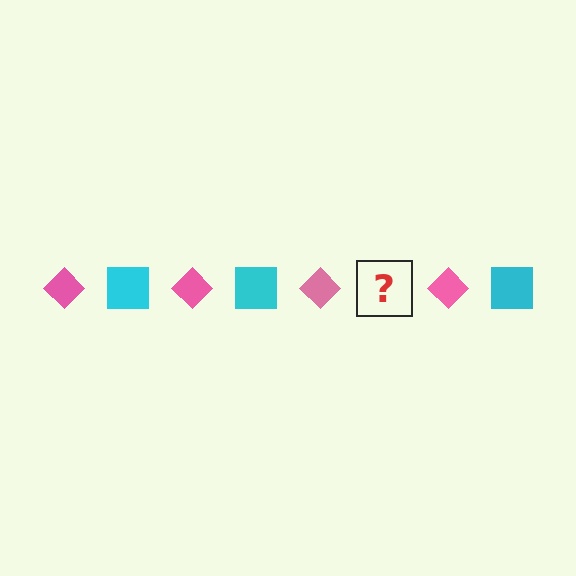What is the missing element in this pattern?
The missing element is a cyan square.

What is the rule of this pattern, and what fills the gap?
The rule is that the pattern alternates between pink diamond and cyan square. The gap should be filled with a cyan square.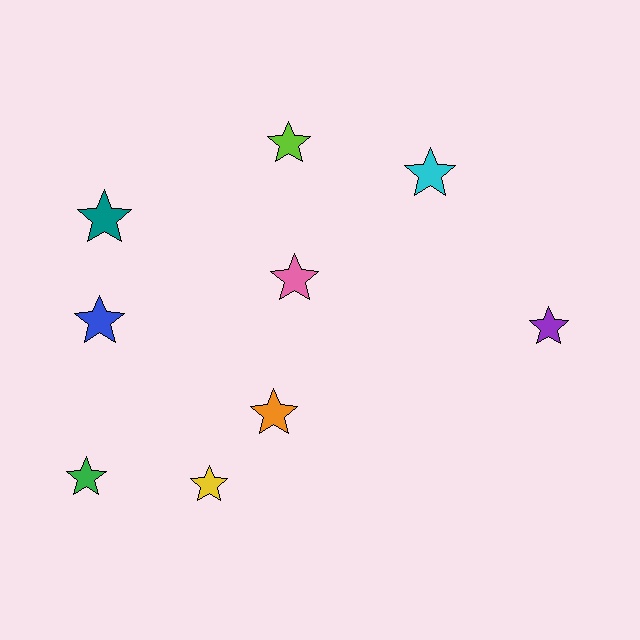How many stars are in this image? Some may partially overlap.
There are 9 stars.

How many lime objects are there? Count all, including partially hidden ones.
There is 1 lime object.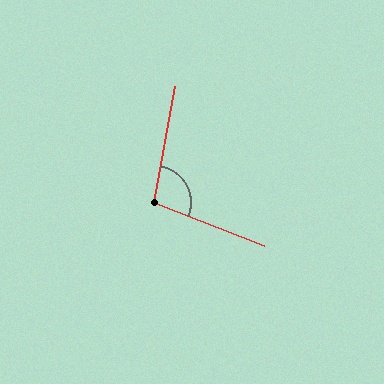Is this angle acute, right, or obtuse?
It is obtuse.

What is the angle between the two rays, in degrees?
Approximately 101 degrees.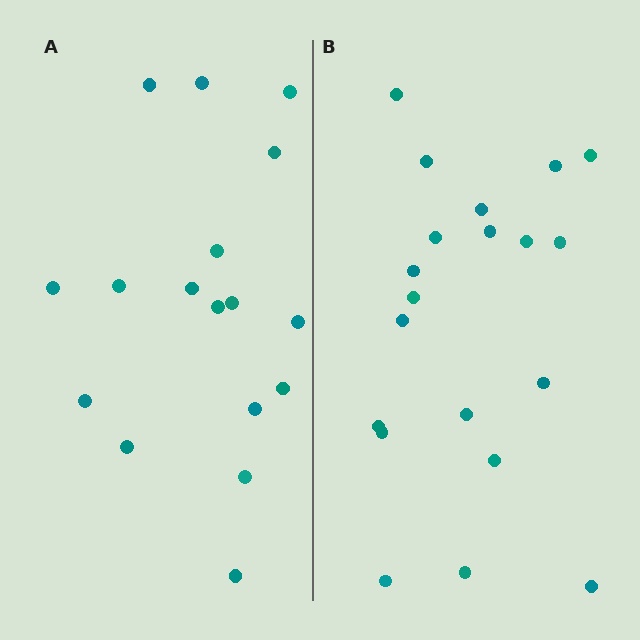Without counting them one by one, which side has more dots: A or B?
Region B (the right region) has more dots.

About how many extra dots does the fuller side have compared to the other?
Region B has just a few more — roughly 2 or 3 more dots than region A.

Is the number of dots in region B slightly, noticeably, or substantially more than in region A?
Region B has only slightly more — the two regions are fairly close. The ratio is roughly 1.2 to 1.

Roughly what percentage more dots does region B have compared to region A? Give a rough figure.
About 20% more.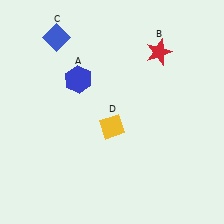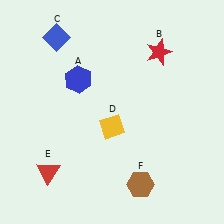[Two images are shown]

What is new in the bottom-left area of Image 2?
A red triangle (E) was added in the bottom-left area of Image 2.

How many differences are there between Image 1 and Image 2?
There are 2 differences between the two images.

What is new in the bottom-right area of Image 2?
A brown hexagon (F) was added in the bottom-right area of Image 2.